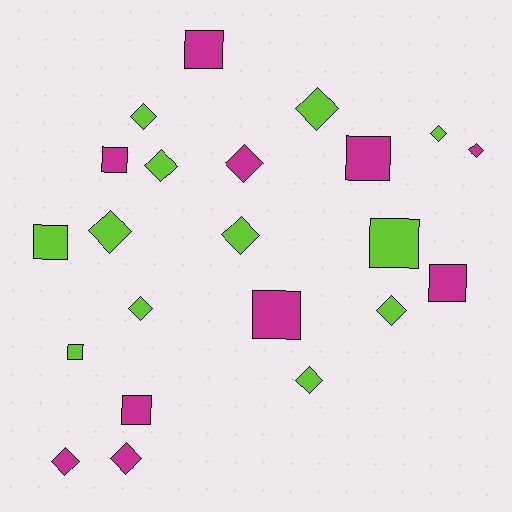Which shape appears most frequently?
Diamond, with 13 objects.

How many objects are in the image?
There are 22 objects.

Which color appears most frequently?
Lime, with 12 objects.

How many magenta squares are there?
There are 6 magenta squares.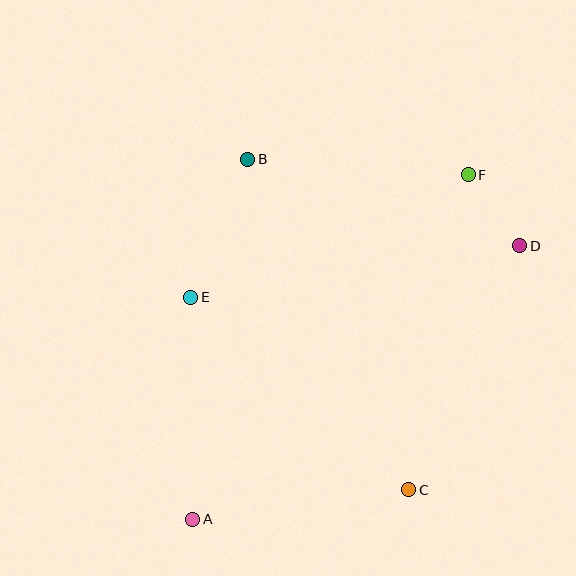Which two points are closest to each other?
Points D and F are closest to each other.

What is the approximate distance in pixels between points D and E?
The distance between D and E is approximately 333 pixels.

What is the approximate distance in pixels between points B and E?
The distance between B and E is approximately 149 pixels.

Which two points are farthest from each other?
Points A and F are farthest from each other.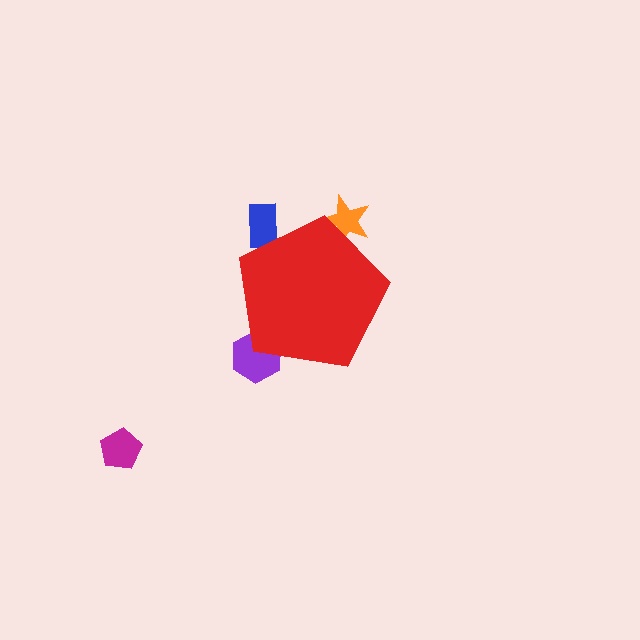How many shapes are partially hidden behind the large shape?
3 shapes are partially hidden.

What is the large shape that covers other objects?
A red pentagon.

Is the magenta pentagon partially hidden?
No, the magenta pentagon is fully visible.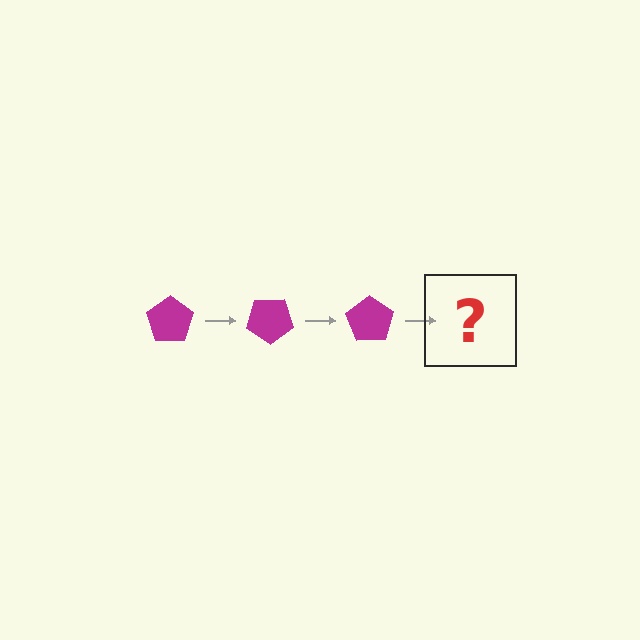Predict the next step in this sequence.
The next step is a magenta pentagon rotated 105 degrees.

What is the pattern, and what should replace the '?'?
The pattern is that the pentagon rotates 35 degrees each step. The '?' should be a magenta pentagon rotated 105 degrees.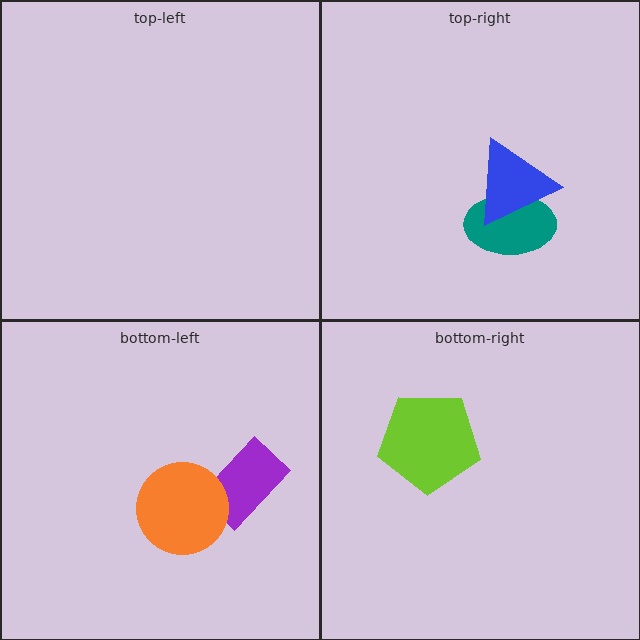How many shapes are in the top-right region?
2.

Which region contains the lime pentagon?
The bottom-right region.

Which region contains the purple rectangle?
The bottom-left region.